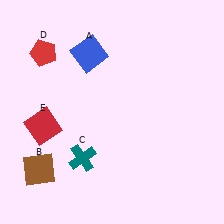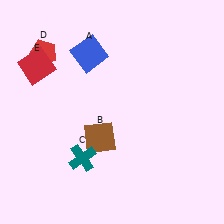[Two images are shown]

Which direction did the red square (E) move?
The red square (E) moved up.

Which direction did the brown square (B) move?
The brown square (B) moved right.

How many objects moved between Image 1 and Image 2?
2 objects moved between the two images.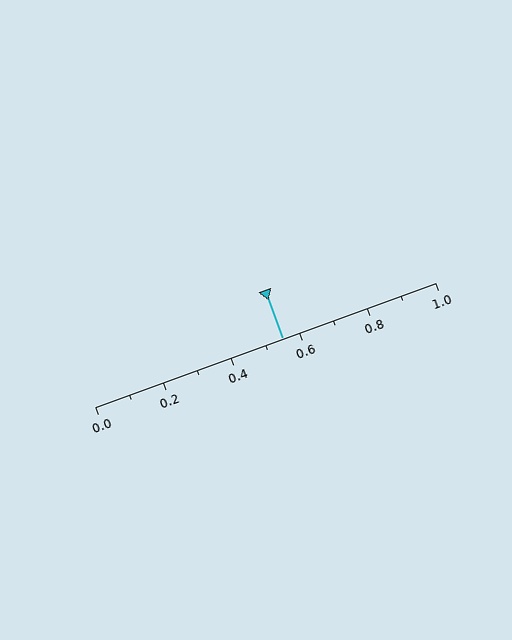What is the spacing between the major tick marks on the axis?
The major ticks are spaced 0.2 apart.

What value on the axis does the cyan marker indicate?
The marker indicates approximately 0.55.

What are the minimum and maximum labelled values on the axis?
The axis runs from 0.0 to 1.0.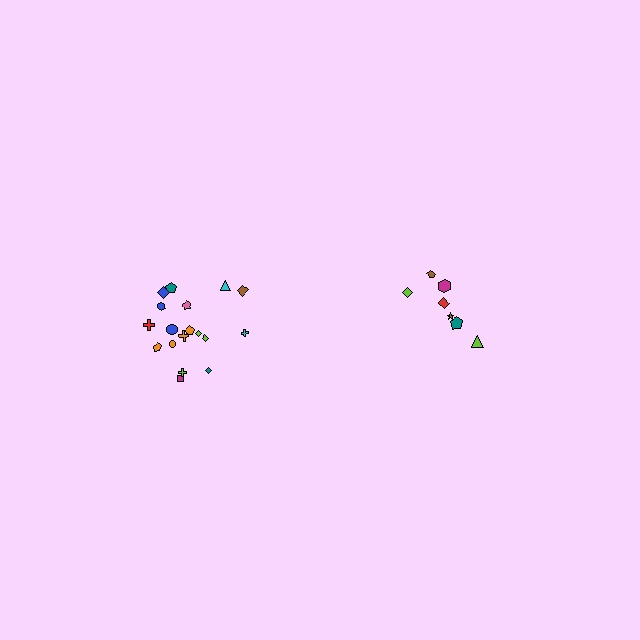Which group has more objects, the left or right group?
The left group.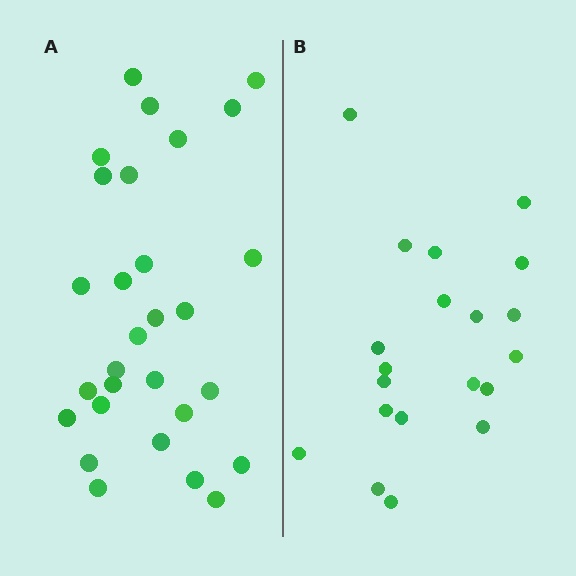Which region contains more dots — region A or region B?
Region A (the left region) has more dots.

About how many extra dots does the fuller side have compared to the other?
Region A has roughly 8 or so more dots than region B.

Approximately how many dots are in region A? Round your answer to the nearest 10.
About 30 dots. (The exact count is 29, which rounds to 30.)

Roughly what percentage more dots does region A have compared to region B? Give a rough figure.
About 45% more.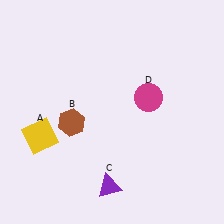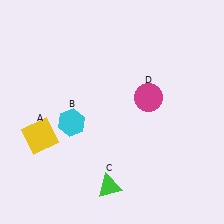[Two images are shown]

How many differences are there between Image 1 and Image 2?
There are 2 differences between the two images.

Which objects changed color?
B changed from brown to cyan. C changed from purple to green.